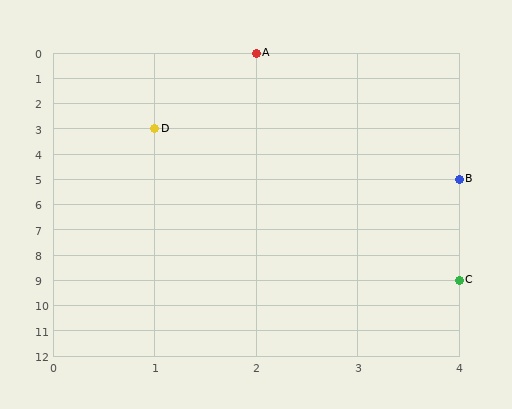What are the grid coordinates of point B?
Point B is at grid coordinates (4, 5).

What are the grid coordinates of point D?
Point D is at grid coordinates (1, 3).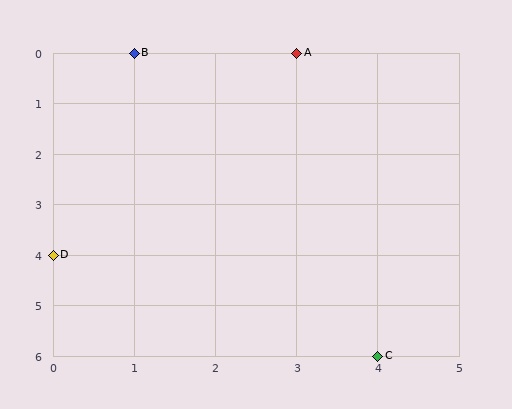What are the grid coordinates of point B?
Point B is at grid coordinates (1, 0).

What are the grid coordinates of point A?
Point A is at grid coordinates (3, 0).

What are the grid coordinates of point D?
Point D is at grid coordinates (0, 4).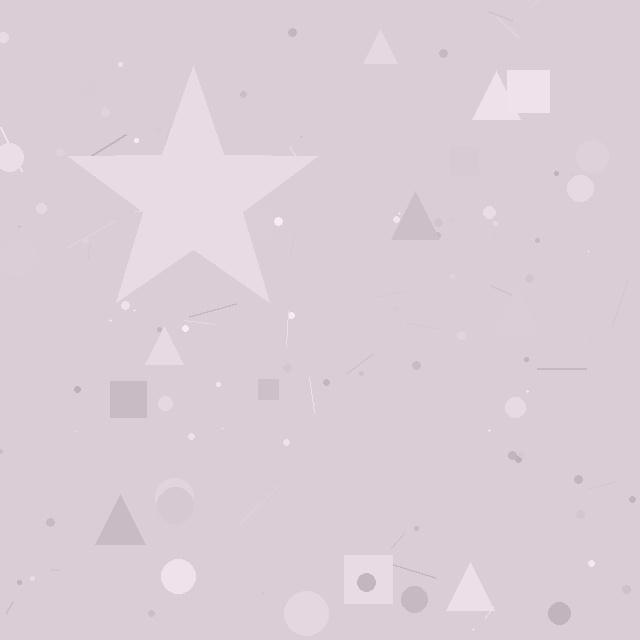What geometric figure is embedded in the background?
A star is embedded in the background.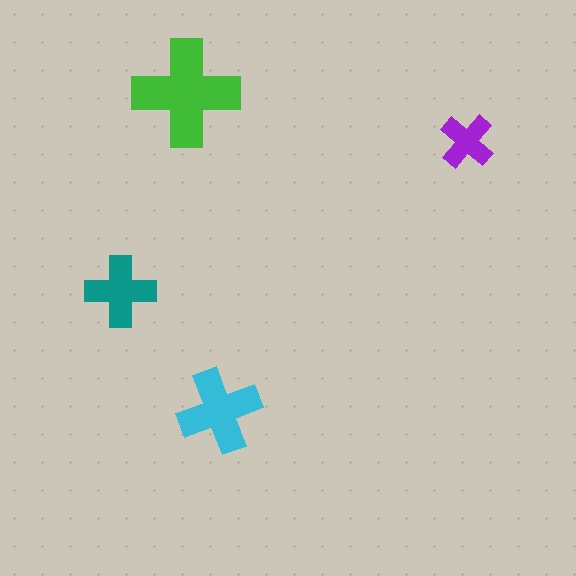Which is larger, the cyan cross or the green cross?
The green one.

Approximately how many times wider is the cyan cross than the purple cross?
About 1.5 times wider.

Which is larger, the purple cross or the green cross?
The green one.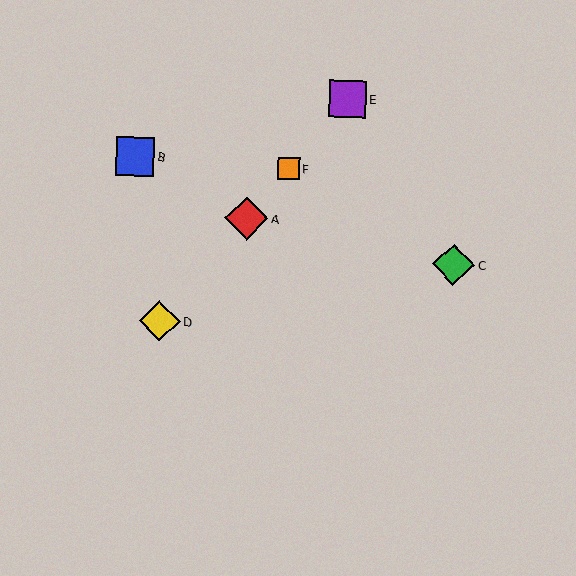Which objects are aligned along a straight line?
Objects A, D, E, F are aligned along a straight line.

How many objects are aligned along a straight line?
4 objects (A, D, E, F) are aligned along a straight line.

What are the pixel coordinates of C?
Object C is at (454, 265).